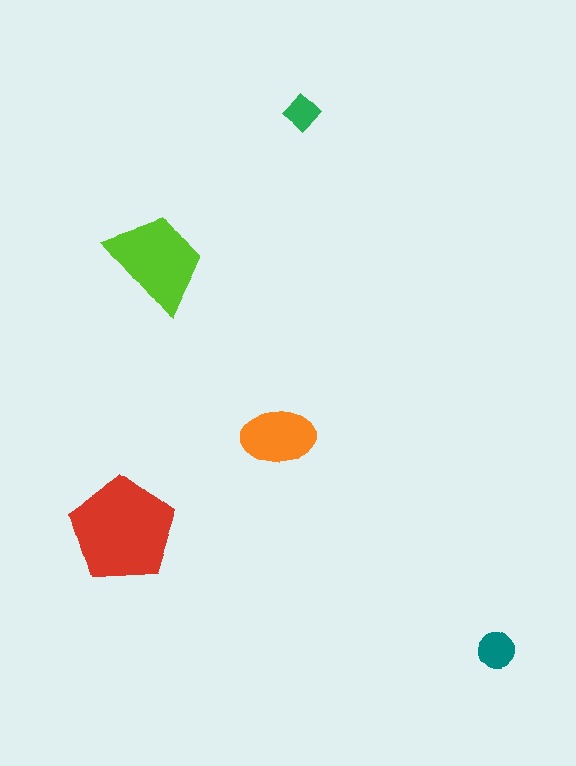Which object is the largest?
The red pentagon.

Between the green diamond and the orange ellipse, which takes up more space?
The orange ellipse.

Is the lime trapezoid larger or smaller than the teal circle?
Larger.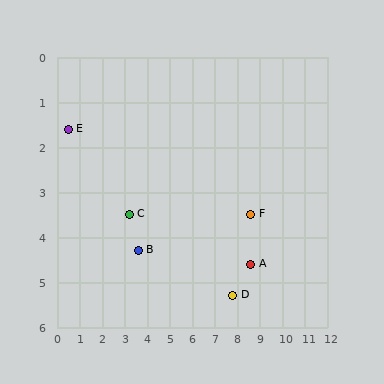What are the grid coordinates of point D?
Point D is at approximately (7.8, 5.3).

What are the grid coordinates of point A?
Point A is at approximately (8.6, 4.6).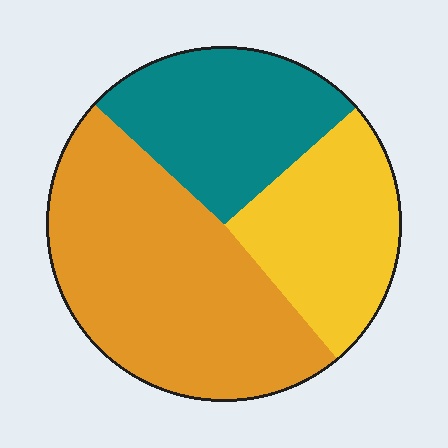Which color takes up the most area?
Orange, at roughly 50%.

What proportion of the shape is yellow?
Yellow takes up about one quarter (1/4) of the shape.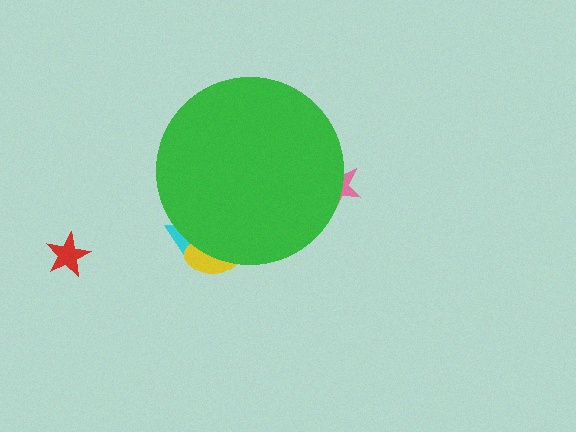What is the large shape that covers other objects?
A green circle.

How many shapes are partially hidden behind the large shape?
3 shapes are partially hidden.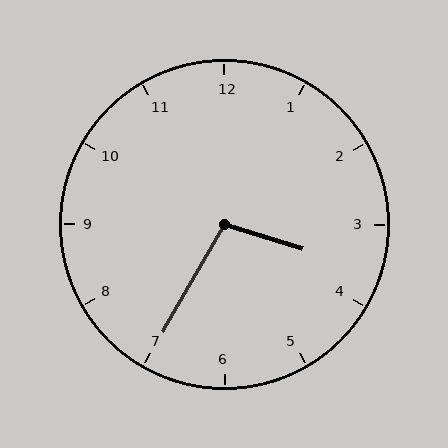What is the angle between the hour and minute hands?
Approximately 102 degrees.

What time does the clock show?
3:35.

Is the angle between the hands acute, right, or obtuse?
It is obtuse.